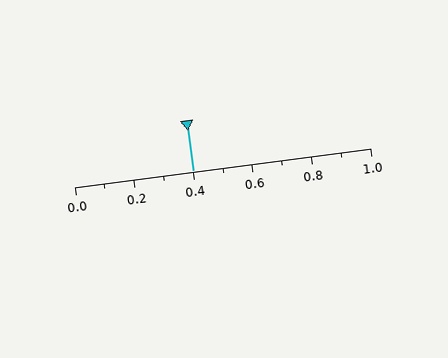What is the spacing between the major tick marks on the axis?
The major ticks are spaced 0.2 apart.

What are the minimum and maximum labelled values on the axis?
The axis runs from 0.0 to 1.0.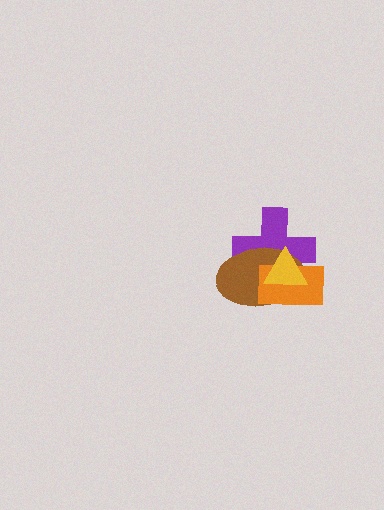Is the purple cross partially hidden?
Yes, it is partially covered by another shape.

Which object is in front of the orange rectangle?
The yellow triangle is in front of the orange rectangle.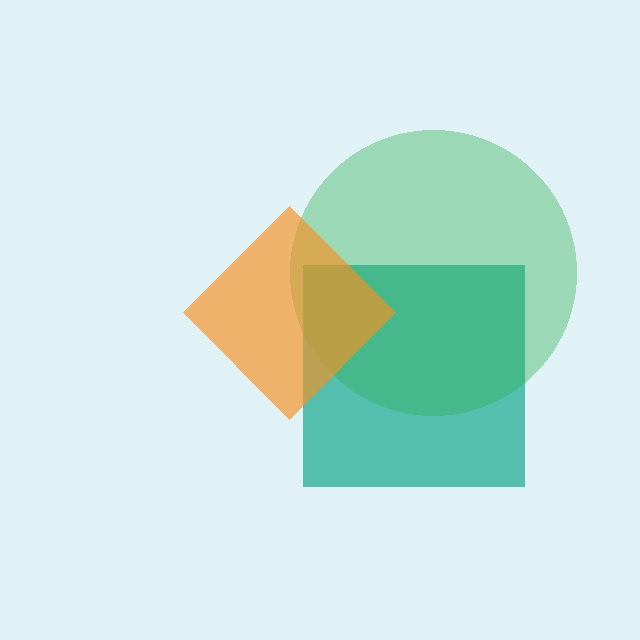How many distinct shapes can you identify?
There are 3 distinct shapes: a teal square, a green circle, an orange diamond.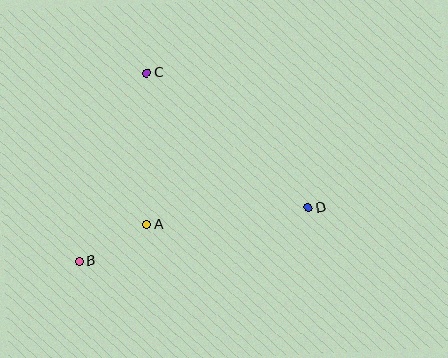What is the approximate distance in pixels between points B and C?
The distance between B and C is approximately 200 pixels.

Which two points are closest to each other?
Points A and B are closest to each other.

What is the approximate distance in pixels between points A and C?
The distance between A and C is approximately 151 pixels.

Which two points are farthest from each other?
Points B and D are farthest from each other.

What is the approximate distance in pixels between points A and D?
The distance between A and D is approximately 163 pixels.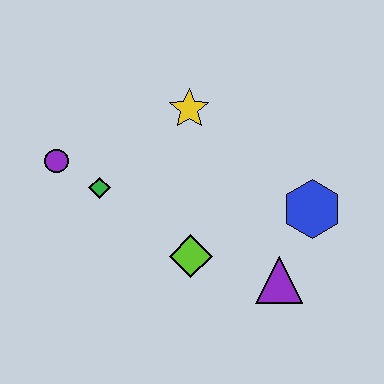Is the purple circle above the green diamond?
Yes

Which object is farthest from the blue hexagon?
The purple circle is farthest from the blue hexagon.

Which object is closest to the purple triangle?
The blue hexagon is closest to the purple triangle.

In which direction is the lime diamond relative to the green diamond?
The lime diamond is to the right of the green diamond.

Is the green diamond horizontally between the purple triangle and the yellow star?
No